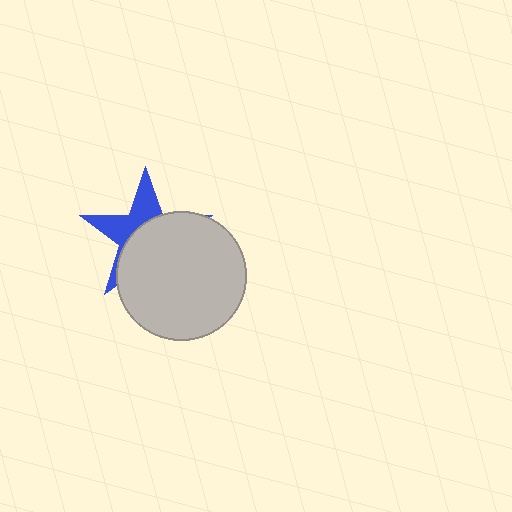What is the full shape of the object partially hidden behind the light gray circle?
The partially hidden object is a blue star.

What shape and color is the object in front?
The object in front is a light gray circle.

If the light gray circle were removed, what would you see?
You would see the complete blue star.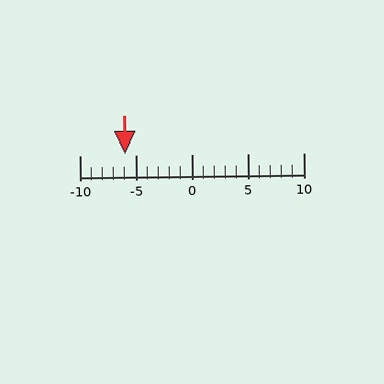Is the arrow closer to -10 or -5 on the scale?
The arrow is closer to -5.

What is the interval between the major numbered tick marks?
The major tick marks are spaced 5 units apart.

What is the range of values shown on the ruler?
The ruler shows values from -10 to 10.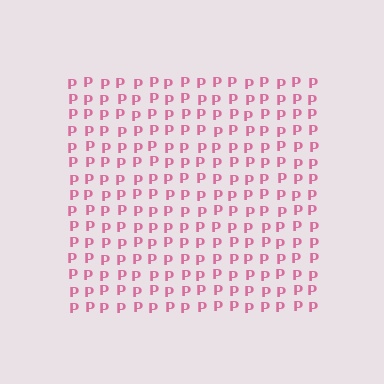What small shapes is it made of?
It is made of small letter P's.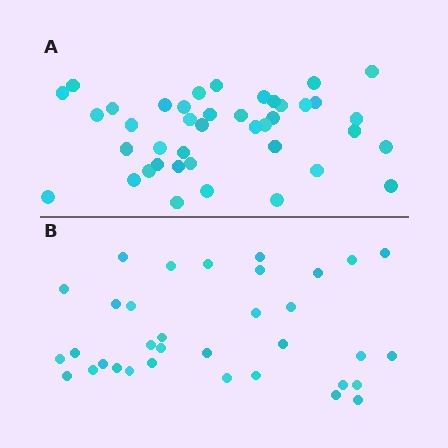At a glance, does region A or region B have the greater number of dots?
Region A (the top region) has more dots.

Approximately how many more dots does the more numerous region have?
Region A has roughly 8 or so more dots than region B.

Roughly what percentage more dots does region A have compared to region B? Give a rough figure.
About 20% more.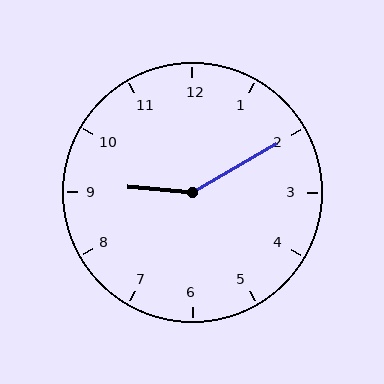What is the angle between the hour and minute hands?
Approximately 145 degrees.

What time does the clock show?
9:10.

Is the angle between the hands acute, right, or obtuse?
It is obtuse.